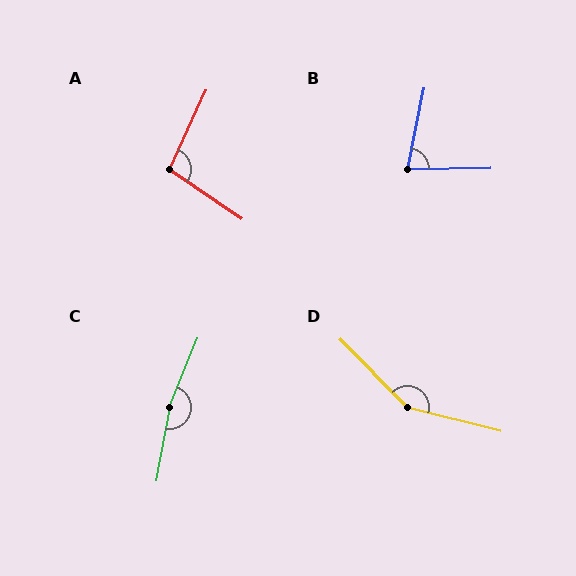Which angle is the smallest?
B, at approximately 77 degrees.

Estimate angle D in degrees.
Approximately 149 degrees.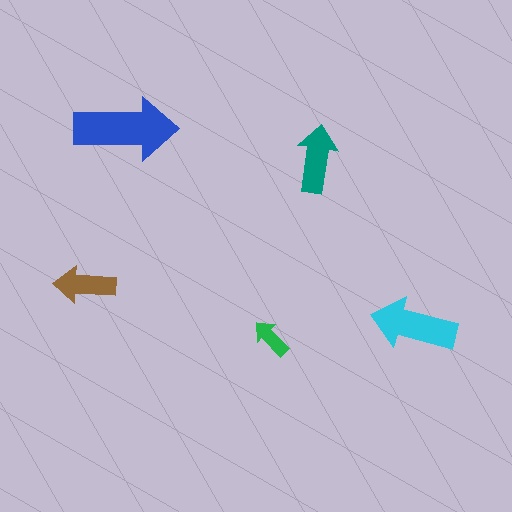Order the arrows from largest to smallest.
the blue one, the cyan one, the teal one, the brown one, the green one.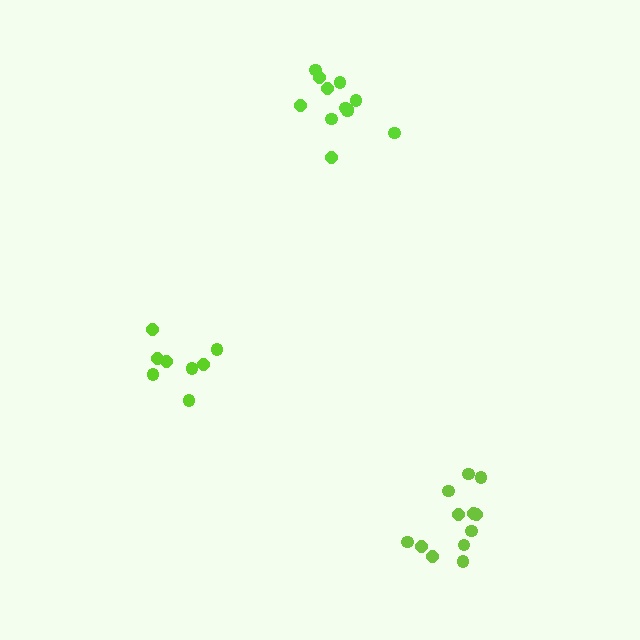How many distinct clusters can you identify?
There are 3 distinct clusters.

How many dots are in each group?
Group 1: 12 dots, Group 2: 8 dots, Group 3: 12 dots (32 total).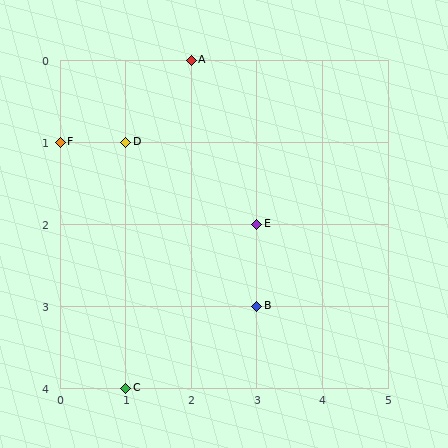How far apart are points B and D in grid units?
Points B and D are 2 columns and 2 rows apart (about 2.8 grid units diagonally).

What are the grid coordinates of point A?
Point A is at grid coordinates (2, 0).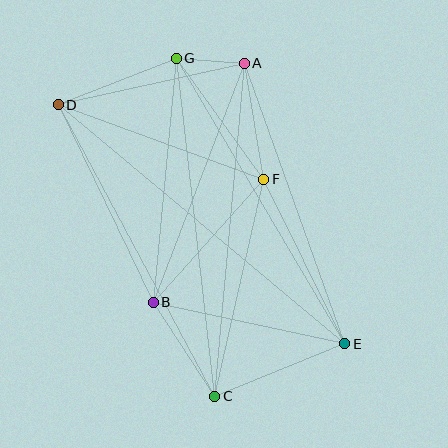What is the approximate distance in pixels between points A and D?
The distance between A and D is approximately 190 pixels.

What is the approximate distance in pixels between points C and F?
The distance between C and F is approximately 223 pixels.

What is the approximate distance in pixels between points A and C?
The distance between A and C is approximately 334 pixels.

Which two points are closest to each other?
Points A and G are closest to each other.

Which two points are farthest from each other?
Points D and E are farthest from each other.